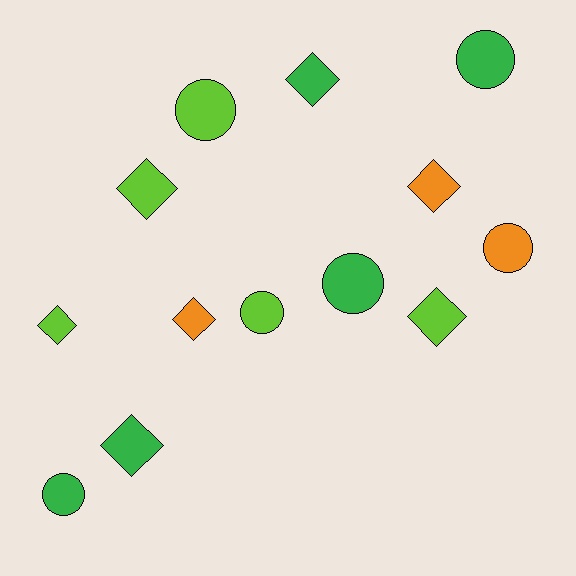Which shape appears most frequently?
Diamond, with 7 objects.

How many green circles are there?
There are 3 green circles.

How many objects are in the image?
There are 13 objects.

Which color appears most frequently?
Lime, with 5 objects.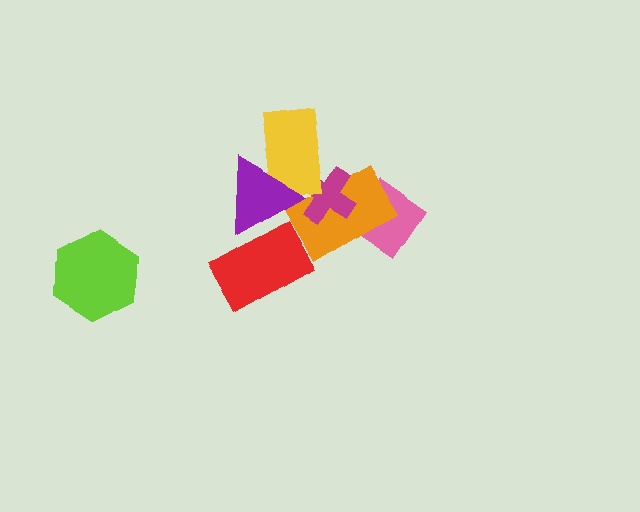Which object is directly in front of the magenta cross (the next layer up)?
The yellow rectangle is directly in front of the magenta cross.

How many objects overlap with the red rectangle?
1 object overlaps with the red rectangle.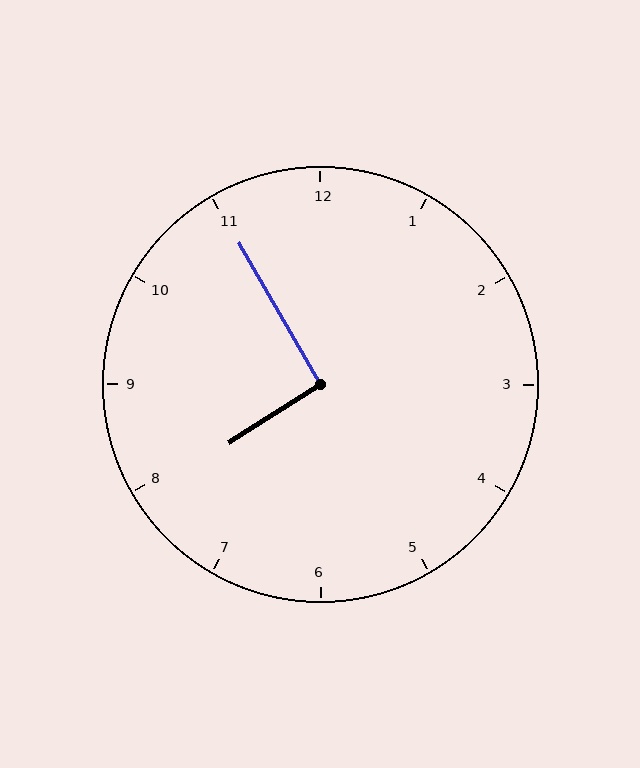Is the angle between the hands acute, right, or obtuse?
It is right.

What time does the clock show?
7:55.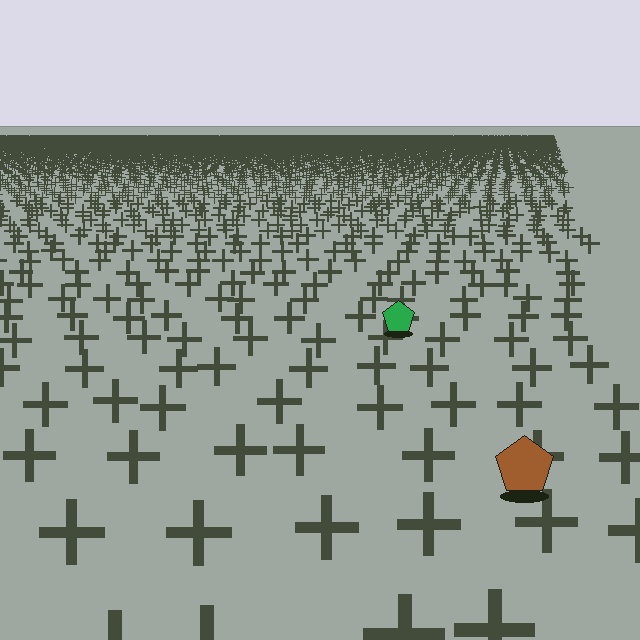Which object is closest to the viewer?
The brown pentagon is closest. The texture marks near it are larger and more spread out.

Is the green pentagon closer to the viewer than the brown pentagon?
No. The brown pentagon is closer — you can tell from the texture gradient: the ground texture is coarser near it.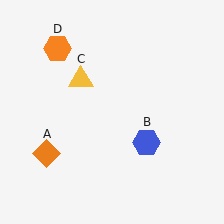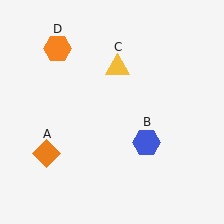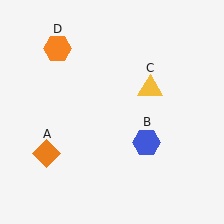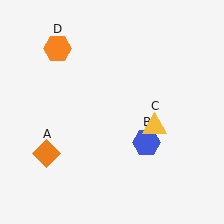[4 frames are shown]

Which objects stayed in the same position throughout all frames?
Orange diamond (object A) and blue hexagon (object B) and orange hexagon (object D) remained stationary.